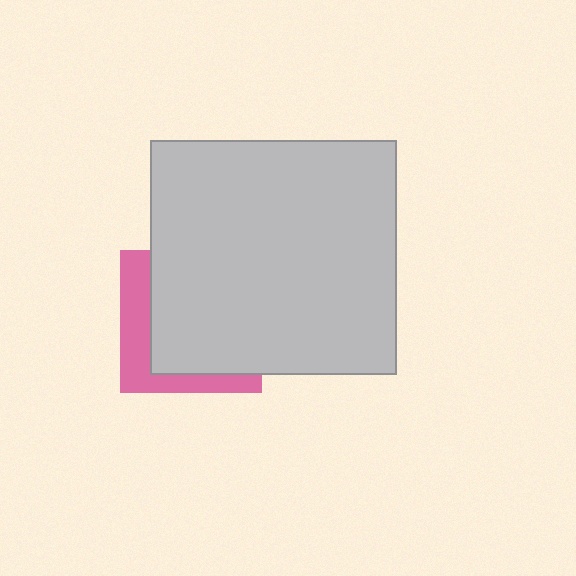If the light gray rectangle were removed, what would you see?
You would see the complete pink square.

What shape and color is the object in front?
The object in front is a light gray rectangle.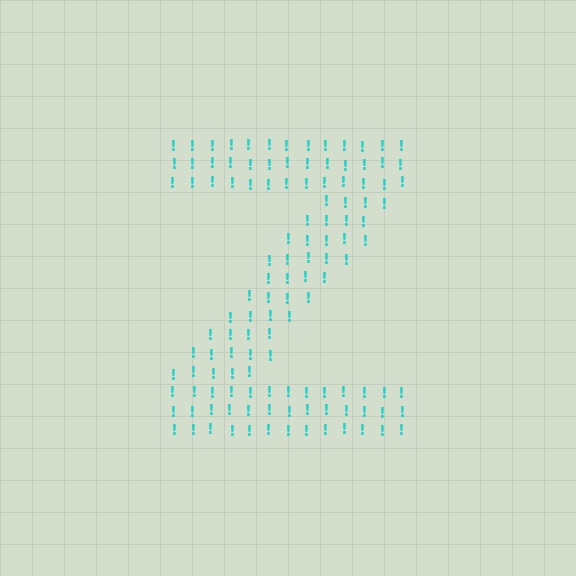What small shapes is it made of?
It is made of small exclamation marks.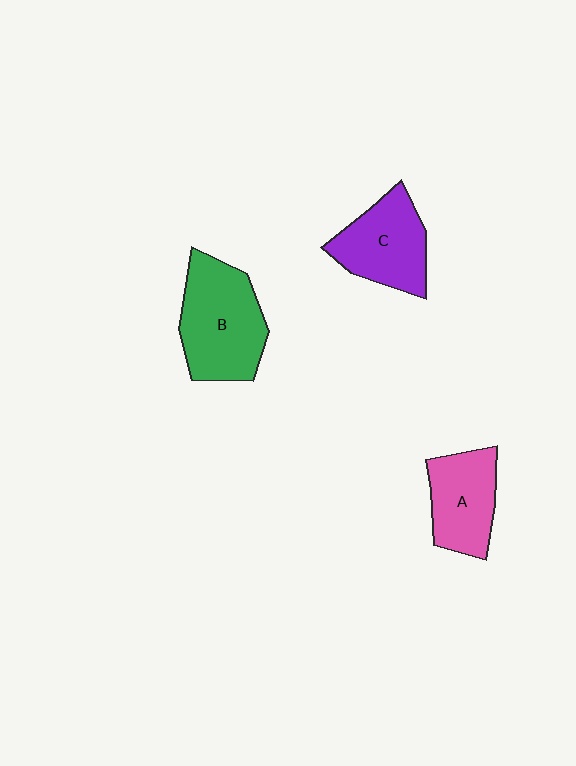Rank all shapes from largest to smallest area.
From largest to smallest: B (green), C (purple), A (pink).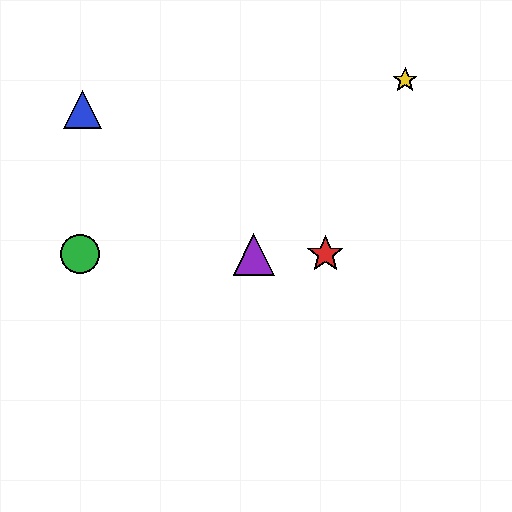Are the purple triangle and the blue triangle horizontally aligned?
No, the purple triangle is at y≈254 and the blue triangle is at y≈109.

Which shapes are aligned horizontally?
The red star, the green circle, the purple triangle are aligned horizontally.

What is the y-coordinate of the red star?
The red star is at y≈254.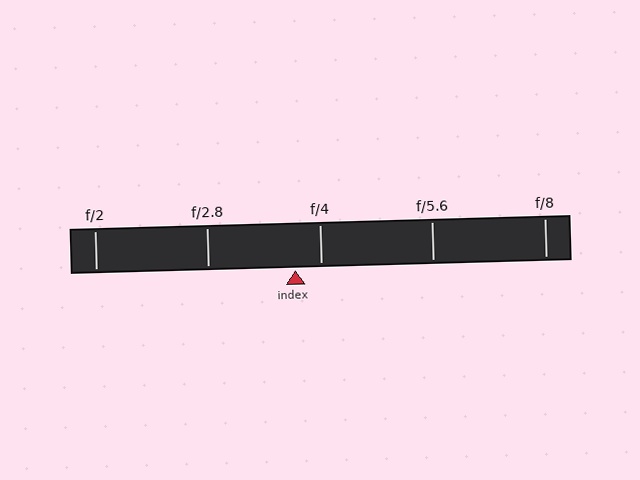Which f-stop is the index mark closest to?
The index mark is closest to f/4.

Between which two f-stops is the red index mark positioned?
The index mark is between f/2.8 and f/4.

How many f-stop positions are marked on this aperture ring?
There are 5 f-stop positions marked.